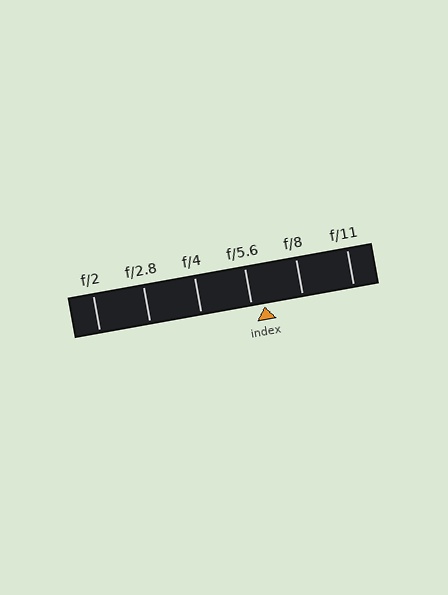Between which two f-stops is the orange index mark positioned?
The index mark is between f/5.6 and f/8.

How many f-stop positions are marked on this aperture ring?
There are 6 f-stop positions marked.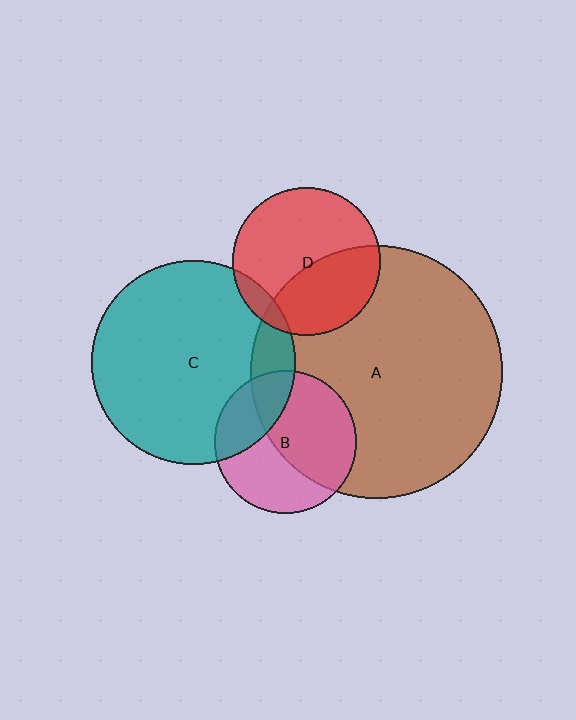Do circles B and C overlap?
Yes.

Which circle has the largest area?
Circle A (brown).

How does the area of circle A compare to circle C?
Approximately 1.5 times.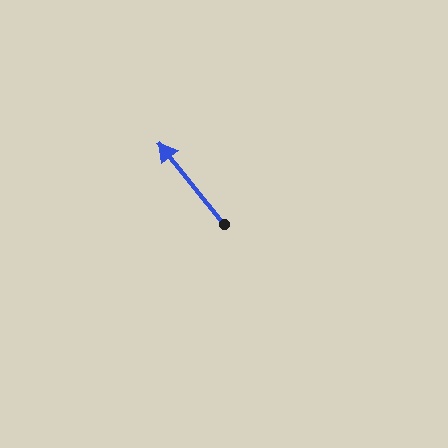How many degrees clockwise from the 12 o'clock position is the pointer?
Approximately 321 degrees.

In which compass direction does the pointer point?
Northwest.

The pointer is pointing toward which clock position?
Roughly 11 o'clock.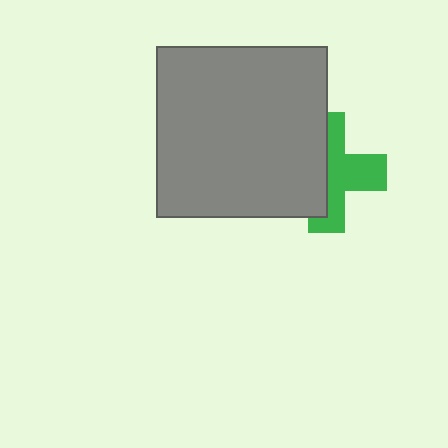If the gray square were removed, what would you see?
You would see the complete green cross.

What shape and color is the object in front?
The object in front is a gray square.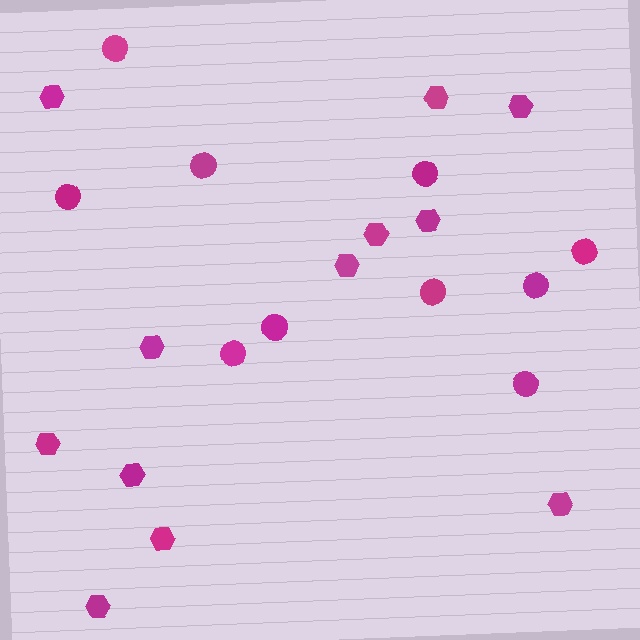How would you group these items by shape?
There are 2 groups: one group of hexagons (12) and one group of circles (10).